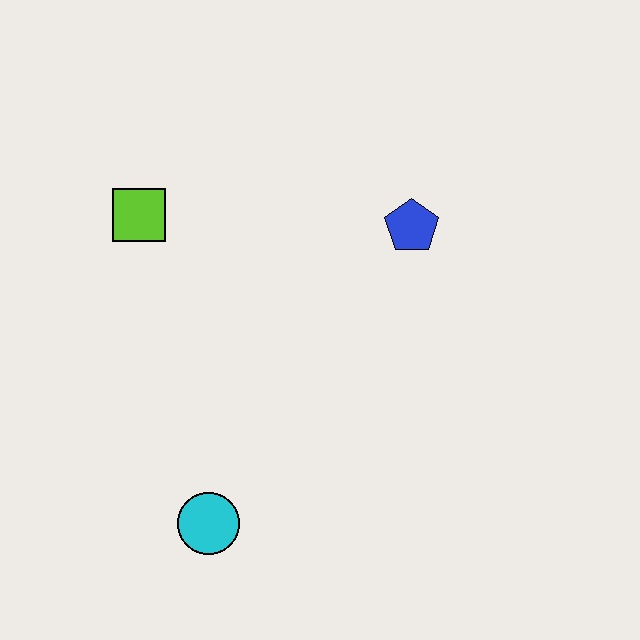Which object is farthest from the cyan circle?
The blue pentagon is farthest from the cyan circle.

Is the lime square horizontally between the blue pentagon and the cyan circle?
No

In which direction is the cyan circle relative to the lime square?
The cyan circle is below the lime square.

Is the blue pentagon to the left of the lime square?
No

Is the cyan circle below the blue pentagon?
Yes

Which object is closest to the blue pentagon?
The lime square is closest to the blue pentagon.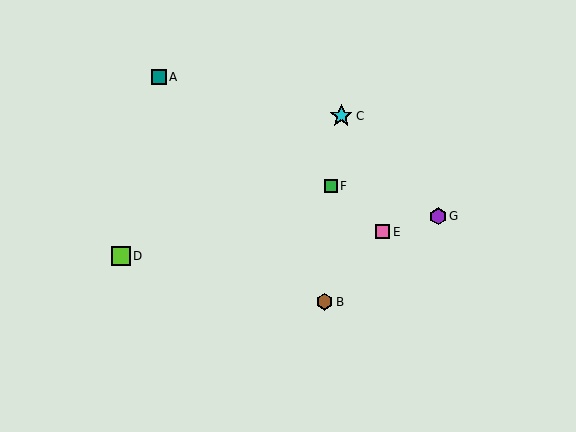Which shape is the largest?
The cyan star (labeled C) is the largest.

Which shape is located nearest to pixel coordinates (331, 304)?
The brown hexagon (labeled B) at (325, 302) is nearest to that location.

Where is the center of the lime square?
The center of the lime square is at (121, 256).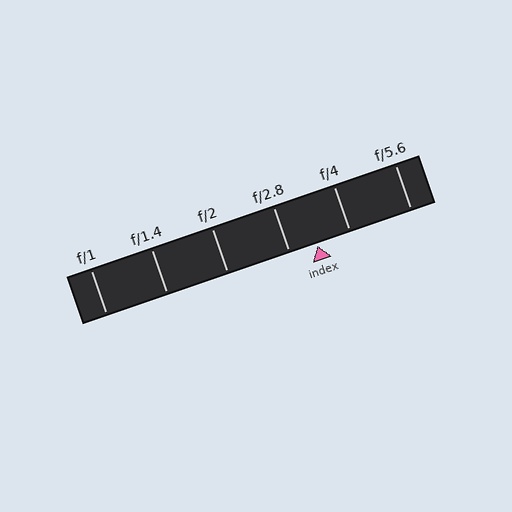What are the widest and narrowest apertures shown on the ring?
The widest aperture shown is f/1 and the narrowest is f/5.6.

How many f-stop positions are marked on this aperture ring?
There are 6 f-stop positions marked.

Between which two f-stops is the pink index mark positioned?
The index mark is between f/2.8 and f/4.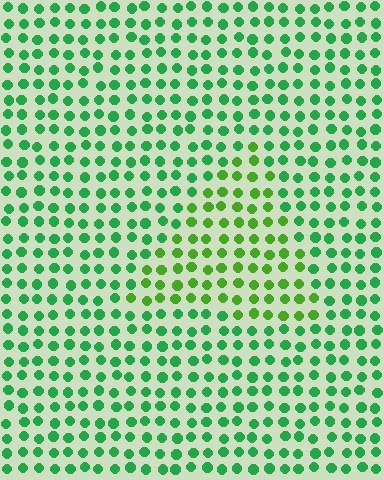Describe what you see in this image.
The image is filled with small green elements in a uniform arrangement. A triangle-shaped region is visible where the elements are tinted to a slightly different hue, forming a subtle color boundary.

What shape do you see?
I see a triangle.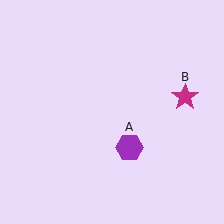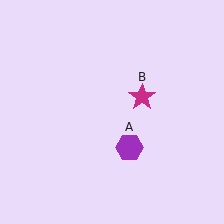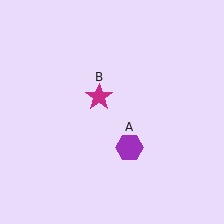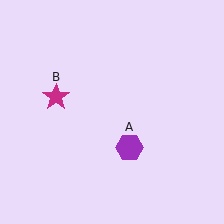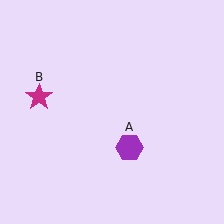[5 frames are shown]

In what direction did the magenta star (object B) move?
The magenta star (object B) moved left.